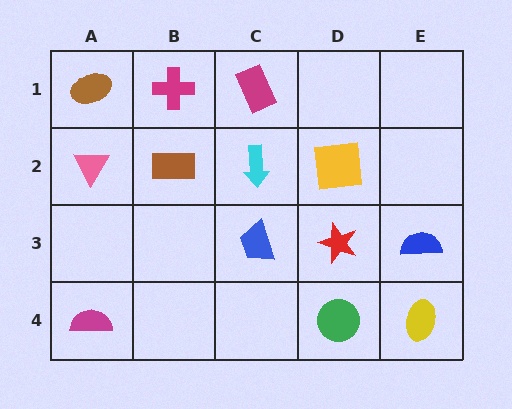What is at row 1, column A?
A brown ellipse.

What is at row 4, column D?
A green circle.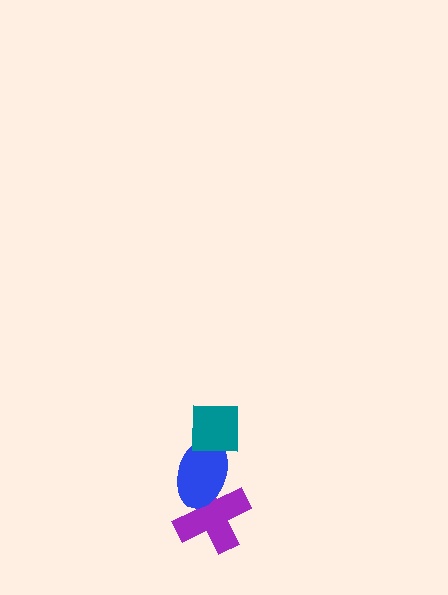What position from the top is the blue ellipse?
The blue ellipse is 2nd from the top.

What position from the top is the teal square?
The teal square is 1st from the top.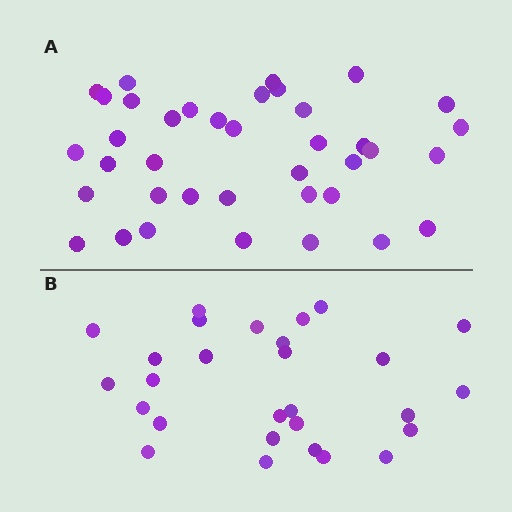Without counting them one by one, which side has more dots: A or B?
Region A (the top region) has more dots.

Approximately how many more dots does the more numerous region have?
Region A has roughly 10 or so more dots than region B.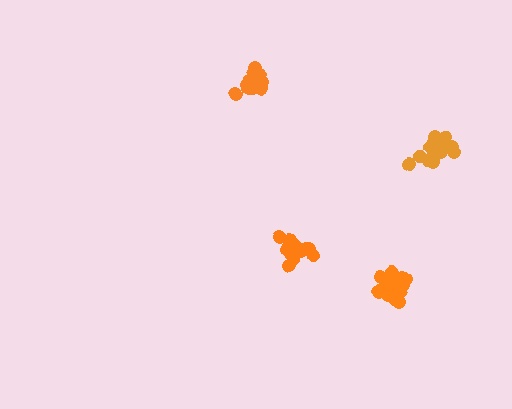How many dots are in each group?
Group 1: 15 dots, Group 2: 17 dots, Group 3: 18 dots, Group 4: 17 dots (67 total).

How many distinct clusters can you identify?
There are 4 distinct clusters.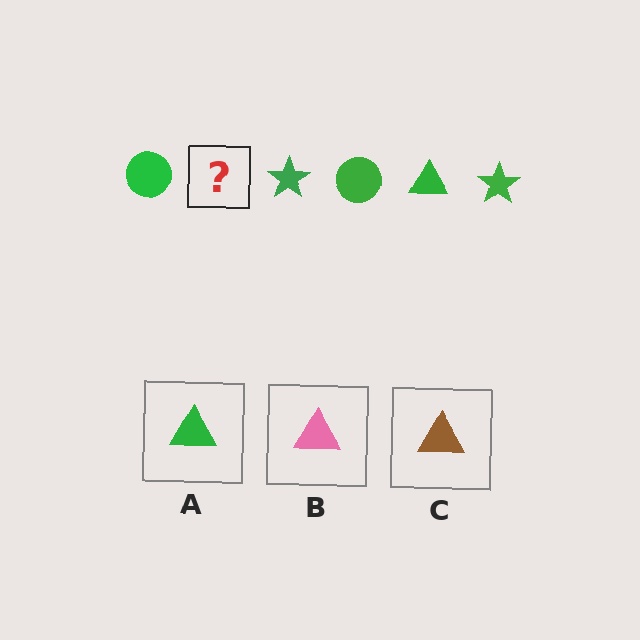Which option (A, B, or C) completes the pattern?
A.